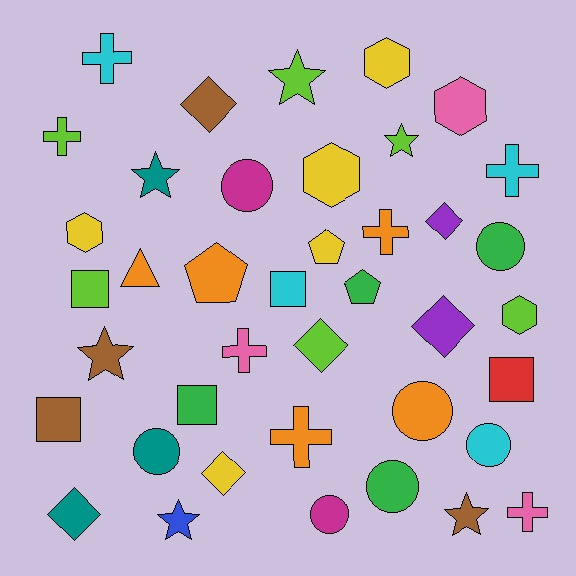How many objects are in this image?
There are 40 objects.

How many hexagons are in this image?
There are 5 hexagons.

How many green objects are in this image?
There are 4 green objects.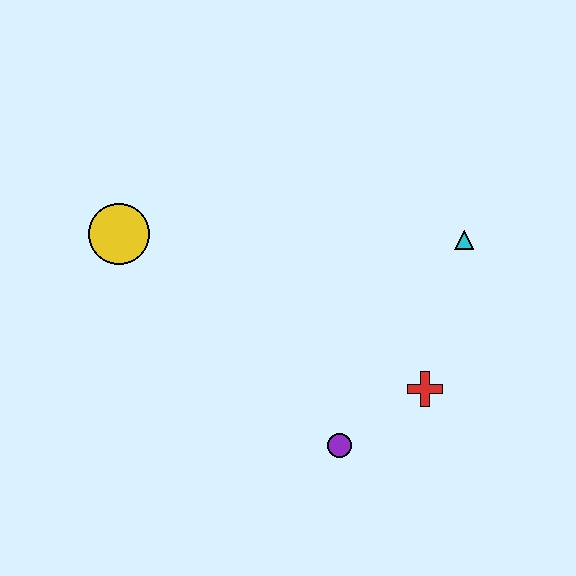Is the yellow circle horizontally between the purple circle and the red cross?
No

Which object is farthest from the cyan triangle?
The yellow circle is farthest from the cyan triangle.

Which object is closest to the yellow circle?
The purple circle is closest to the yellow circle.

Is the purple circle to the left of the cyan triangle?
Yes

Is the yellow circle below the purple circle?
No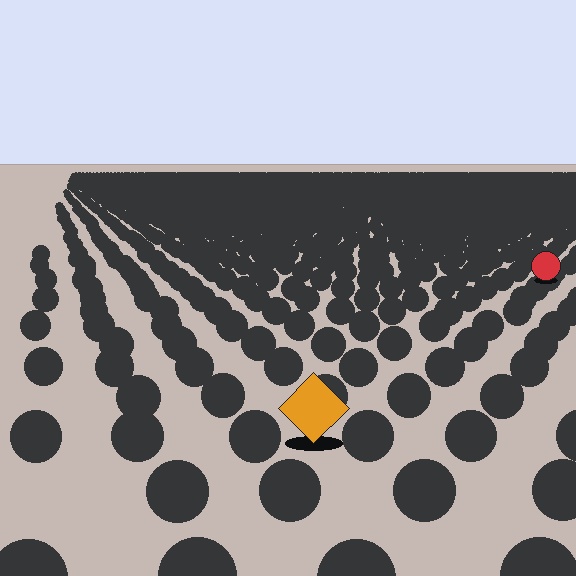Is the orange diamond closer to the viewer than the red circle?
Yes. The orange diamond is closer — you can tell from the texture gradient: the ground texture is coarser near it.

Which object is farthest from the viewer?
The red circle is farthest from the viewer. It appears smaller and the ground texture around it is denser.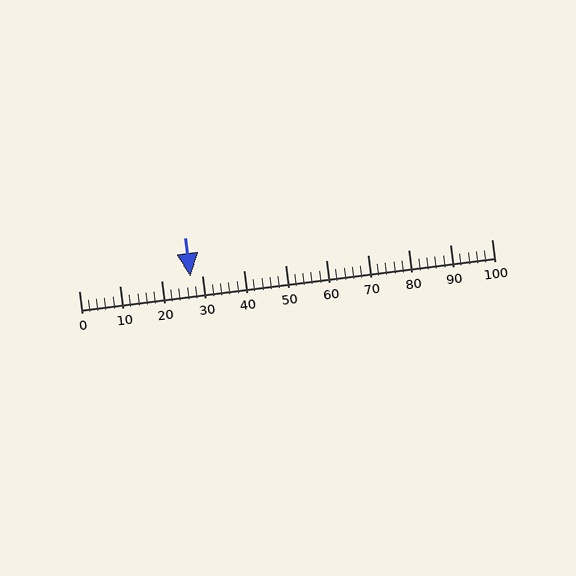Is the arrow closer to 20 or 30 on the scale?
The arrow is closer to 30.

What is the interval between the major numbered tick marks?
The major tick marks are spaced 10 units apart.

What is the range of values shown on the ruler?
The ruler shows values from 0 to 100.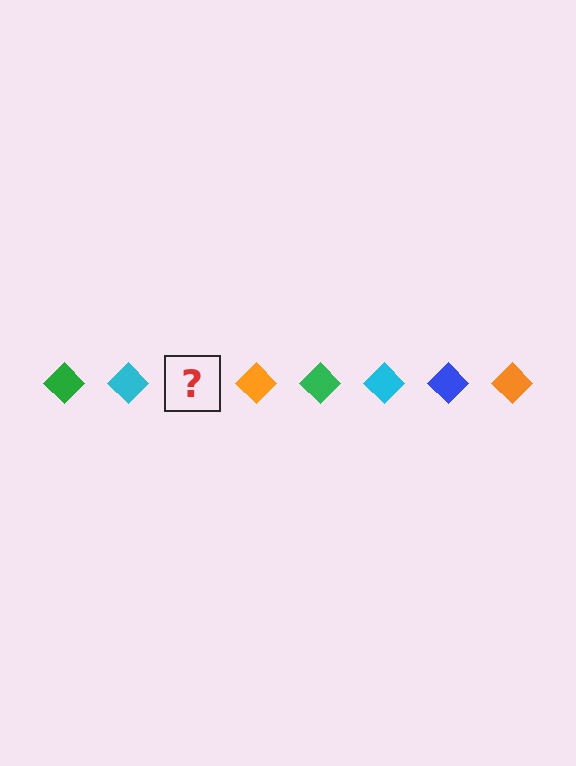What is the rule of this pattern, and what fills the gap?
The rule is that the pattern cycles through green, cyan, blue, orange diamonds. The gap should be filled with a blue diamond.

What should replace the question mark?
The question mark should be replaced with a blue diamond.